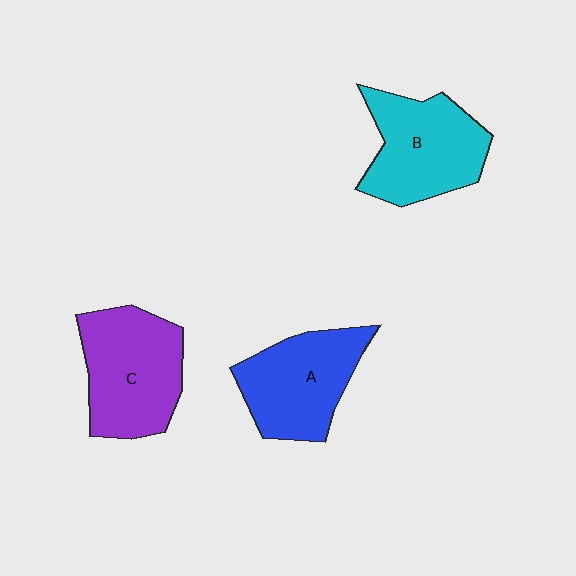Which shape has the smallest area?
Shape A (blue).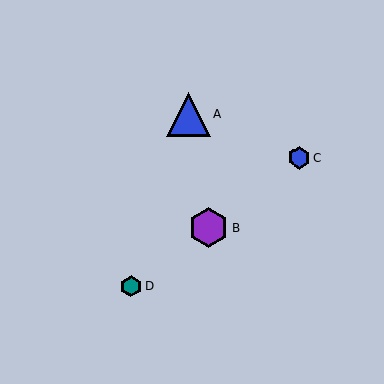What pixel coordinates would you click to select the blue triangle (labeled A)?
Click at (188, 114) to select the blue triangle A.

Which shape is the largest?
The blue triangle (labeled A) is the largest.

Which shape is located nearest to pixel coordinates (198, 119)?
The blue triangle (labeled A) at (188, 114) is nearest to that location.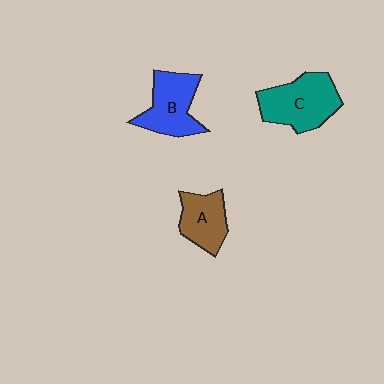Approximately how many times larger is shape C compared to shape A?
Approximately 1.5 times.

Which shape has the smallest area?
Shape A (brown).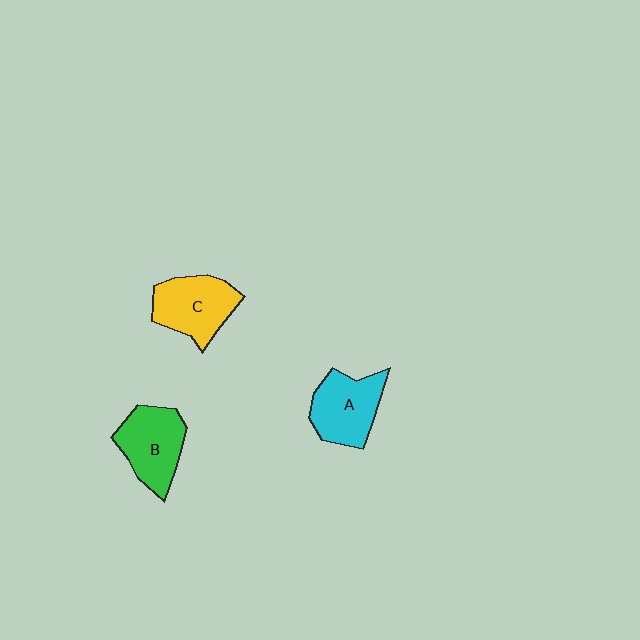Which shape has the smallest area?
Shape A (cyan).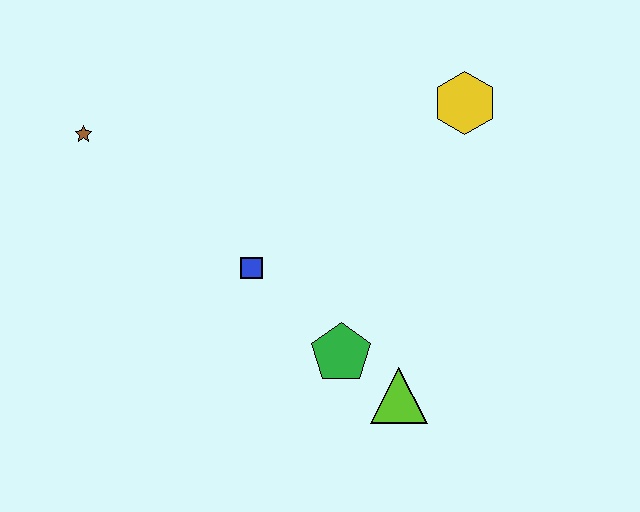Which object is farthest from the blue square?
The yellow hexagon is farthest from the blue square.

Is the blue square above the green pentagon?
Yes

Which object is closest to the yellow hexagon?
The blue square is closest to the yellow hexagon.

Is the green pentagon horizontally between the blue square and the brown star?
No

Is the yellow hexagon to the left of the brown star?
No